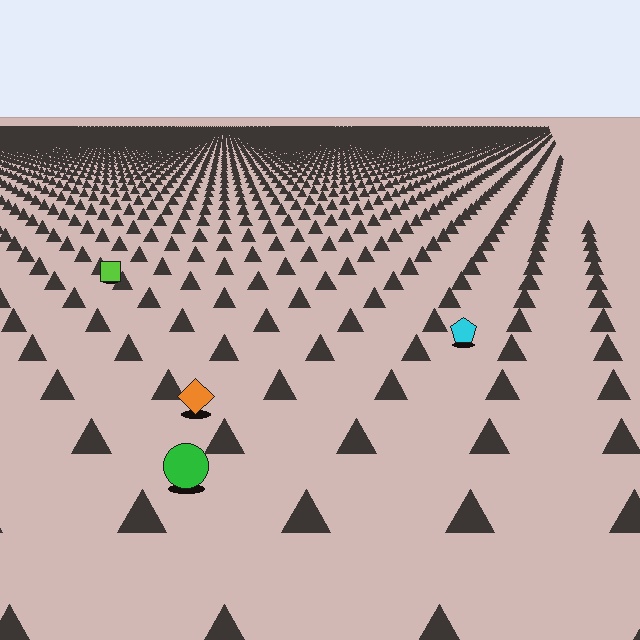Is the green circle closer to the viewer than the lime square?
Yes. The green circle is closer — you can tell from the texture gradient: the ground texture is coarser near it.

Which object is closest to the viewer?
The green circle is closest. The texture marks near it are larger and more spread out.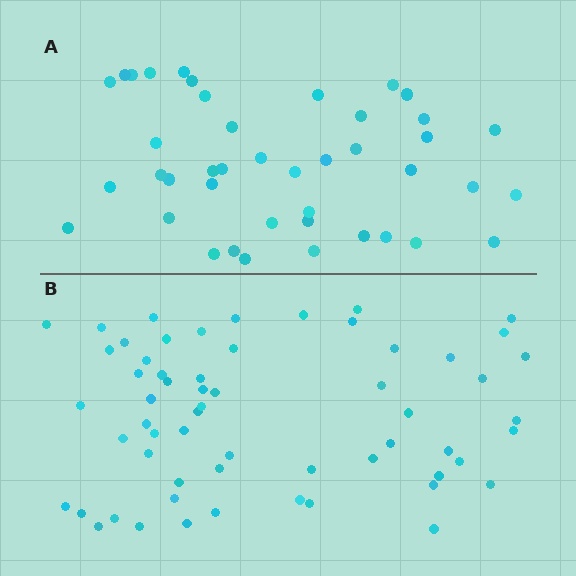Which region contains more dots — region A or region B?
Region B (the bottom region) has more dots.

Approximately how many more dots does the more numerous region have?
Region B has approximately 20 more dots than region A.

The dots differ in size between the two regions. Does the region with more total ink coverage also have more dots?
No. Region A has more total ink coverage because its dots are larger, but region B actually contains more individual dots. Total area can be misleading — the number of items is what matters here.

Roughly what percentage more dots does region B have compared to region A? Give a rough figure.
About 45% more.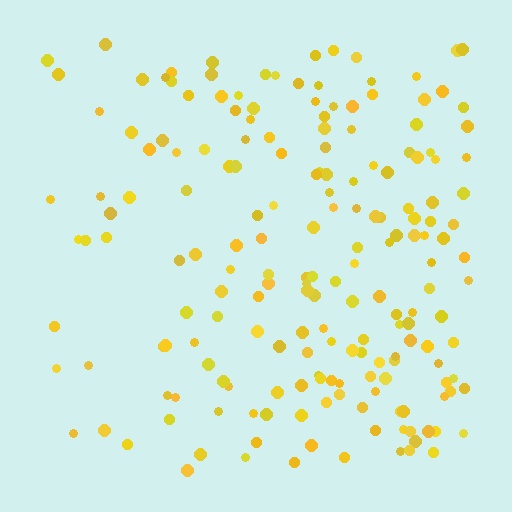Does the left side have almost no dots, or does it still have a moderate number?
Still a moderate number, just noticeably fewer than the right.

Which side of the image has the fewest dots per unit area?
The left.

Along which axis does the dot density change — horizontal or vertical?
Horizontal.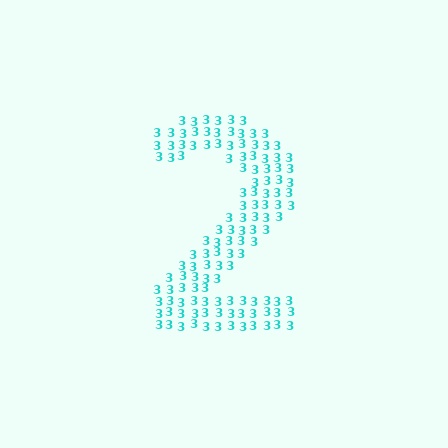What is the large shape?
The large shape is the digit 2.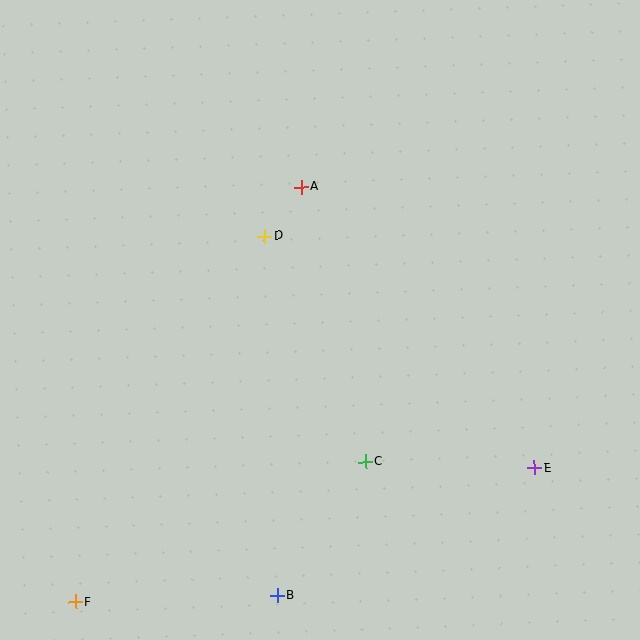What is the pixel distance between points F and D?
The distance between F and D is 412 pixels.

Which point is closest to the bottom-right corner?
Point E is closest to the bottom-right corner.